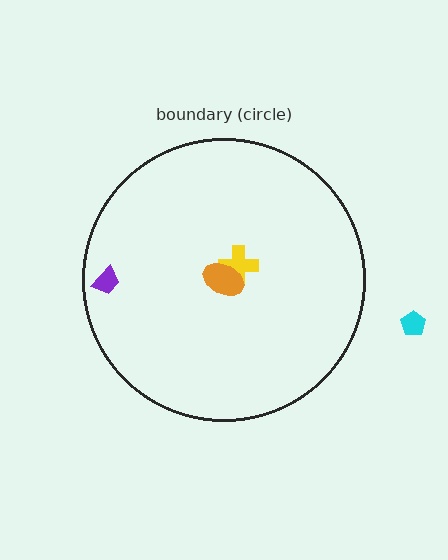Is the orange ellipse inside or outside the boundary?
Inside.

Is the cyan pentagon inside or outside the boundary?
Outside.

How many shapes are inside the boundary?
3 inside, 1 outside.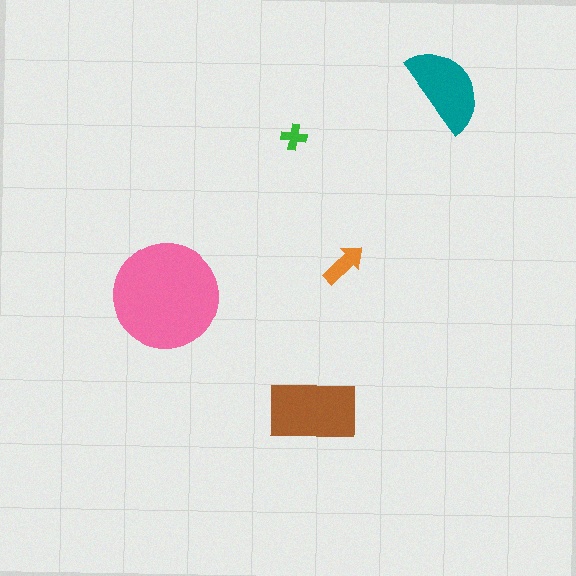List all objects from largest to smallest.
The pink circle, the brown rectangle, the teal semicircle, the orange arrow, the green cross.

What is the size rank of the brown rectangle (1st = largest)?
2nd.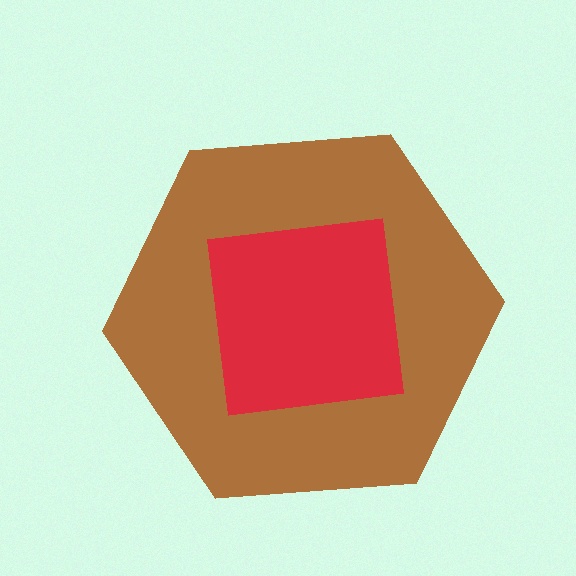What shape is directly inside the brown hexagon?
The red square.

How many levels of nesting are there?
2.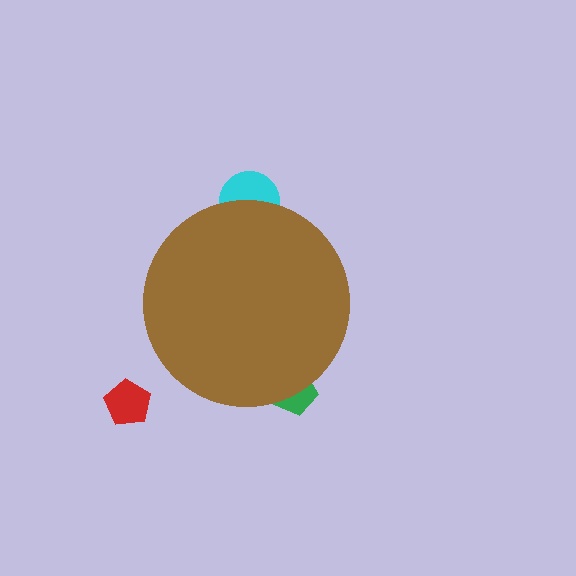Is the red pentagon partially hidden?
No, the red pentagon is fully visible.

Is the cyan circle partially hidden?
Yes, the cyan circle is partially hidden behind the brown circle.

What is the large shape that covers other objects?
A brown circle.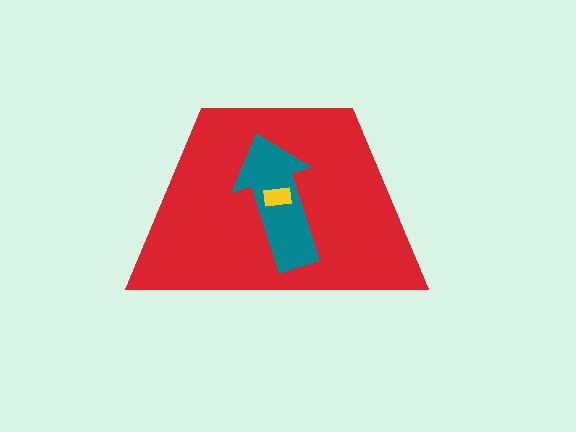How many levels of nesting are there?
3.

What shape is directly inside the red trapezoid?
The teal arrow.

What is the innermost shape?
The yellow rectangle.